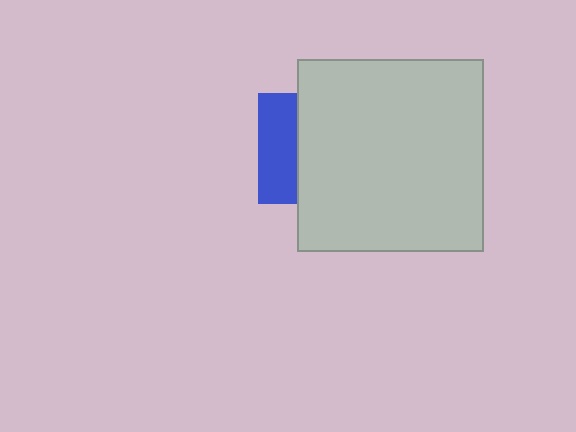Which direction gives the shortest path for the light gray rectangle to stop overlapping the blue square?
Moving right gives the shortest separation.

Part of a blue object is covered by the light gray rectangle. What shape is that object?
It is a square.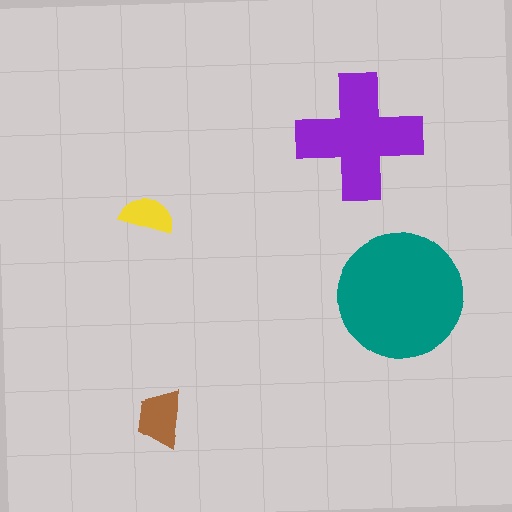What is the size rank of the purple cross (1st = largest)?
2nd.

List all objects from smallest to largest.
The yellow semicircle, the brown trapezoid, the purple cross, the teal circle.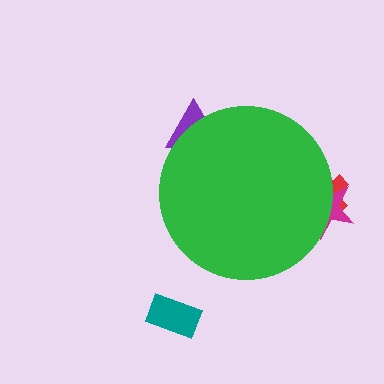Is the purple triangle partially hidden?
Yes, the purple triangle is partially hidden behind the green circle.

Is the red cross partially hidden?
Yes, the red cross is partially hidden behind the green circle.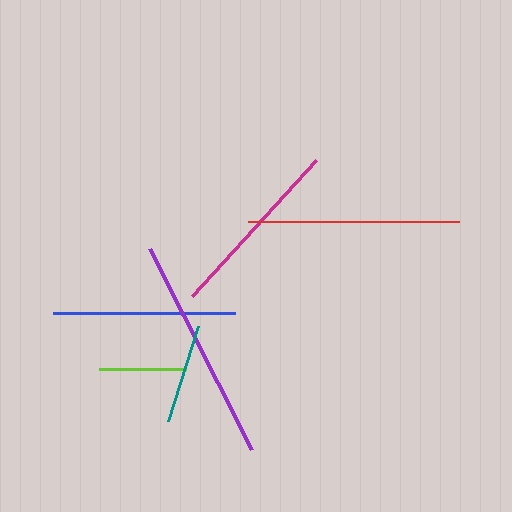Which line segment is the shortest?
The lime line is the shortest at approximately 86 pixels.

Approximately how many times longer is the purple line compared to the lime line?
The purple line is approximately 2.6 times the length of the lime line.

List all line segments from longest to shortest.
From longest to shortest: purple, red, magenta, blue, teal, lime.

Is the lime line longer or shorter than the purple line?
The purple line is longer than the lime line.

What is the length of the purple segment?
The purple segment is approximately 225 pixels long.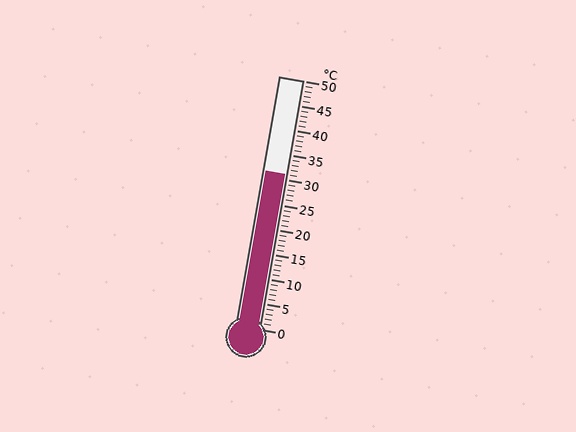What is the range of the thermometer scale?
The thermometer scale ranges from 0°C to 50°C.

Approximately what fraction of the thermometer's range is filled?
The thermometer is filled to approximately 60% of its range.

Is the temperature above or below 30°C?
The temperature is above 30°C.